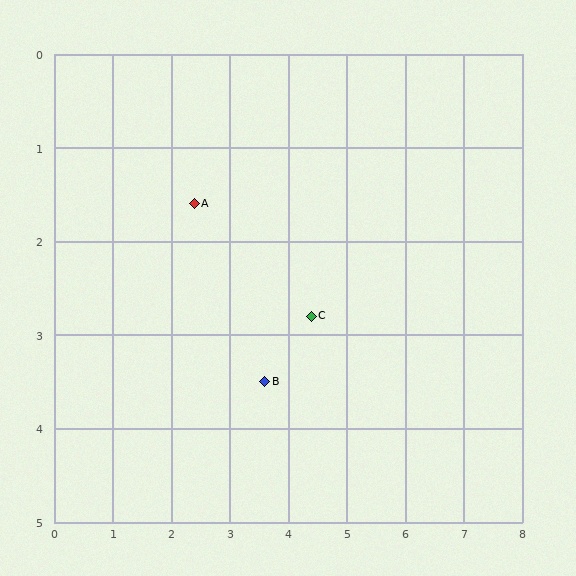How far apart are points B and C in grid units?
Points B and C are about 1.1 grid units apart.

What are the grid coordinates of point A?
Point A is at approximately (2.4, 1.6).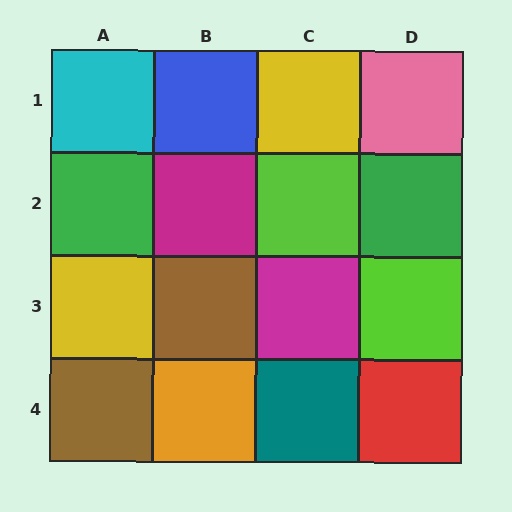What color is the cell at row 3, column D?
Lime.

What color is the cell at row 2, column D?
Green.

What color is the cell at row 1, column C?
Yellow.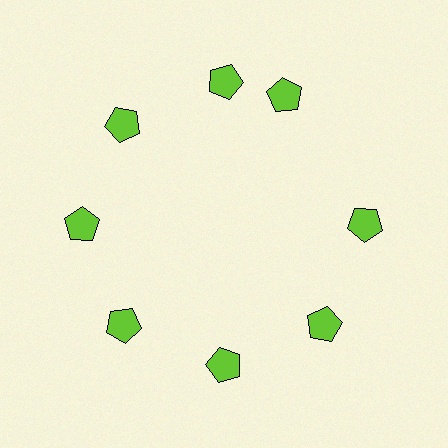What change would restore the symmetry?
The symmetry would be restored by rotating it back into even spacing with its neighbors so that all 8 pentagons sit at equal angles and equal distance from the center.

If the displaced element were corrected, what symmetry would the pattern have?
It would have 8-fold rotational symmetry — the pattern would map onto itself every 45 degrees.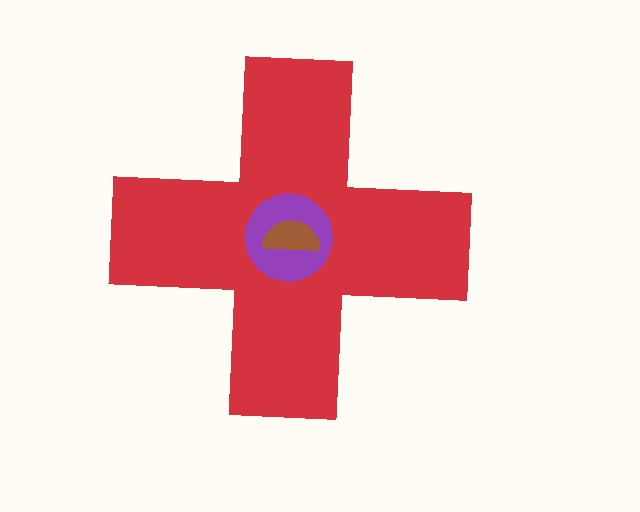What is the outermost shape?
The red cross.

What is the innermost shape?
The brown semicircle.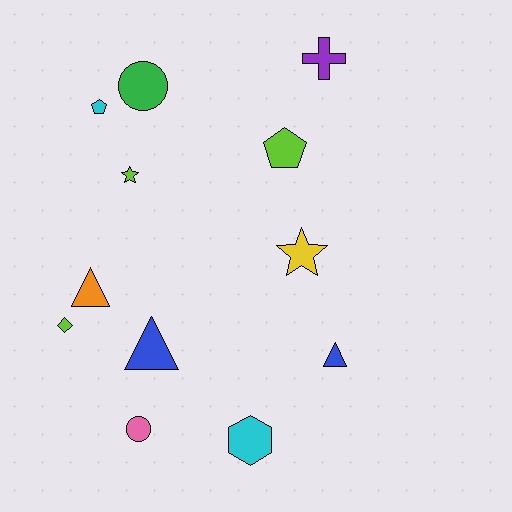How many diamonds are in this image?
There is 1 diamond.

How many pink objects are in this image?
There is 1 pink object.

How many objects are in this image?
There are 12 objects.